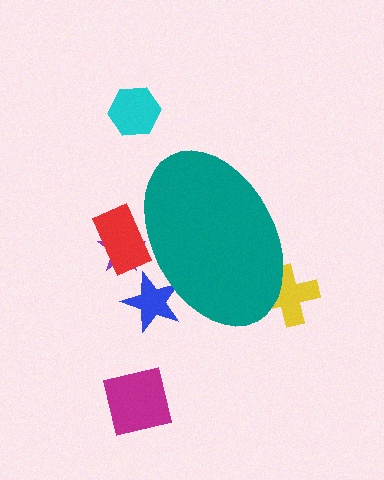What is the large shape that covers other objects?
A teal ellipse.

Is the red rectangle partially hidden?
Yes, the red rectangle is partially hidden behind the teal ellipse.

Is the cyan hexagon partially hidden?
No, the cyan hexagon is fully visible.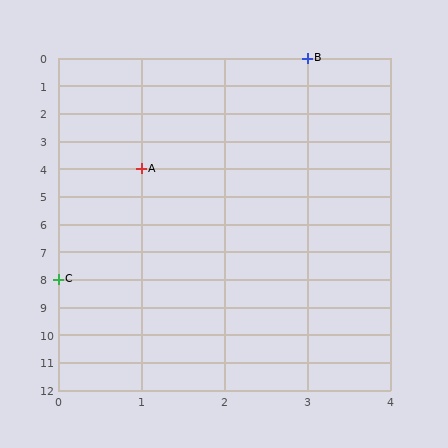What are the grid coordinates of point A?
Point A is at grid coordinates (1, 4).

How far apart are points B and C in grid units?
Points B and C are 3 columns and 8 rows apart (about 8.5 grid units diagonally).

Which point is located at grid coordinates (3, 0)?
Point B is at (3, 0).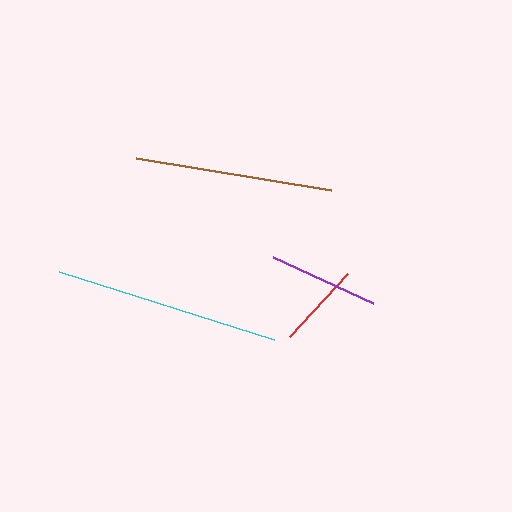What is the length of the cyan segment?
The cyan segment is approximately 226 pixels long.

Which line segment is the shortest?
The red line is the shortest at approximately 86 pixels.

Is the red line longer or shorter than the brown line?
The brown line is longer than the red line.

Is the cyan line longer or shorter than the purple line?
The cyan line is longer than the purple line.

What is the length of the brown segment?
The brown segment is approximately 198 pixels long.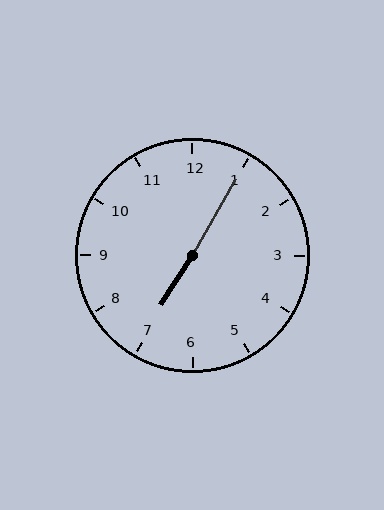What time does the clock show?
7:05.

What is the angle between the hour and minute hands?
Approximately 178 degrees.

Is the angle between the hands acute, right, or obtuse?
It is obtuse.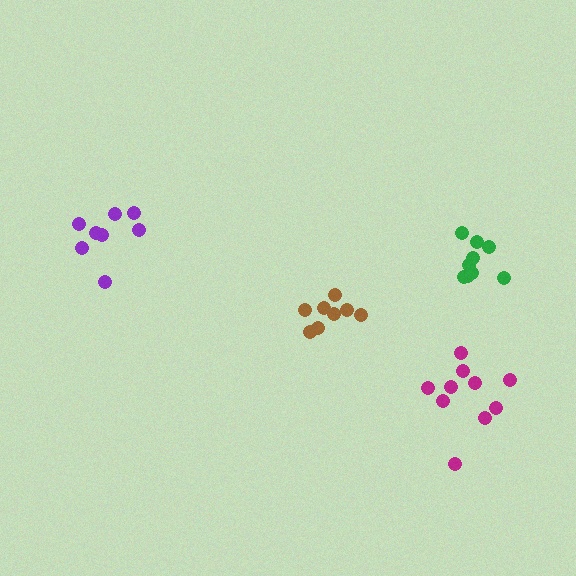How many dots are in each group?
Group 1: 10 dots, Group 2: 8 dots, Group 3: 8 dots, Group 4: 9 dots (35 total).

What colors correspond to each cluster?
The clusters are colored: magenta, brown, purple, green.